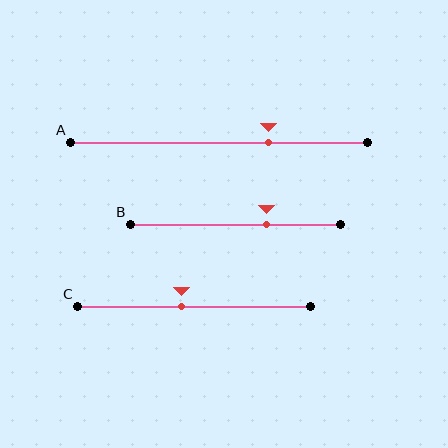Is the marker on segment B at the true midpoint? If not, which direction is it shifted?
No, the marker on segment B is shifted to the right by about 15% of the segment length.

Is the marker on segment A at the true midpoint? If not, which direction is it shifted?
No, the marker on segment A is shifted to the right by about 17% of the segment length.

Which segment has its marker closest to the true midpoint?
Segment C has its marker closest to the true midpoint.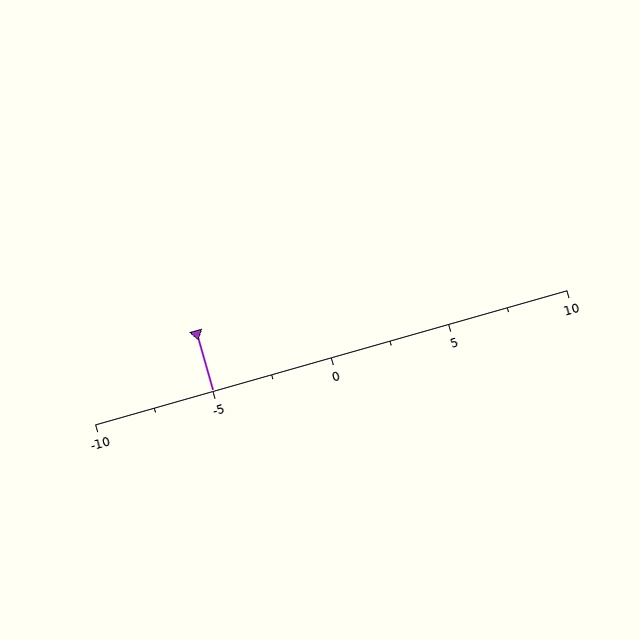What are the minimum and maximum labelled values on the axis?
The axis runs from -10 to 10.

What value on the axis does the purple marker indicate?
The marker indicates approximately -5.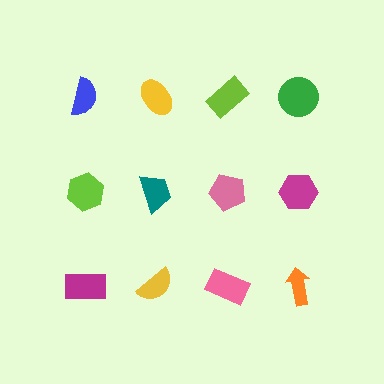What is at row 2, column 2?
A teal trapezoid.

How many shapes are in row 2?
4 shapes.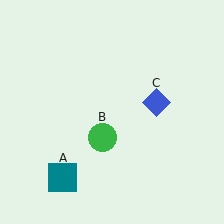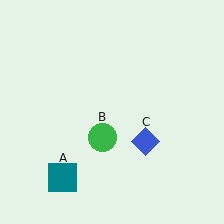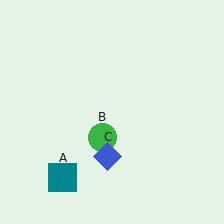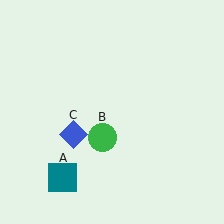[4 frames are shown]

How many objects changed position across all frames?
1 object changed position: blue diamond (object C).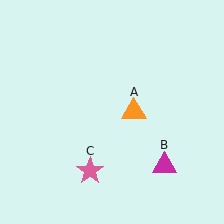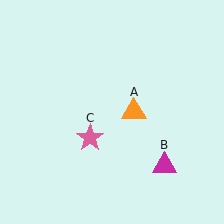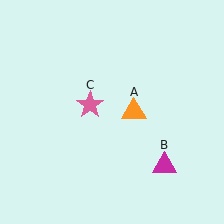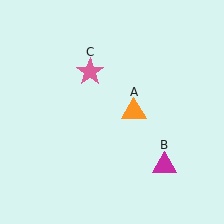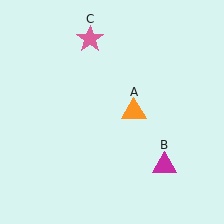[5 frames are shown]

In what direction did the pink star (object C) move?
The pink star (object C) moved up.